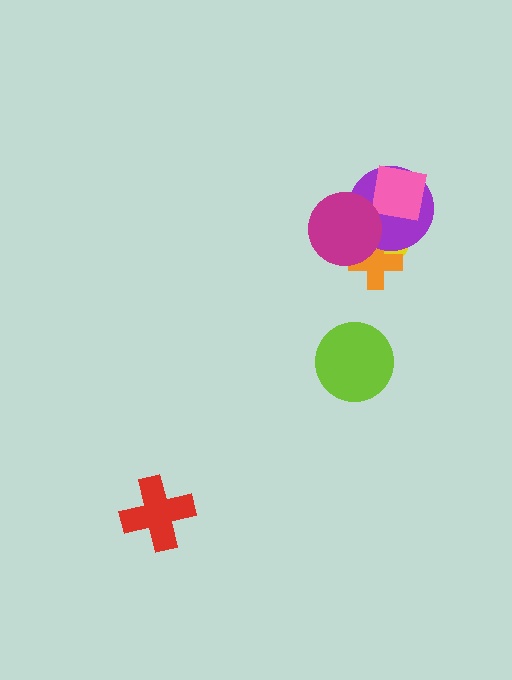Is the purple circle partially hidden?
Yes, it is partially covered by another shape.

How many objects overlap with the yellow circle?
4 objects overlap with the yellow circle.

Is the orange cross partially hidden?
Yes, it is partially covered by another shape.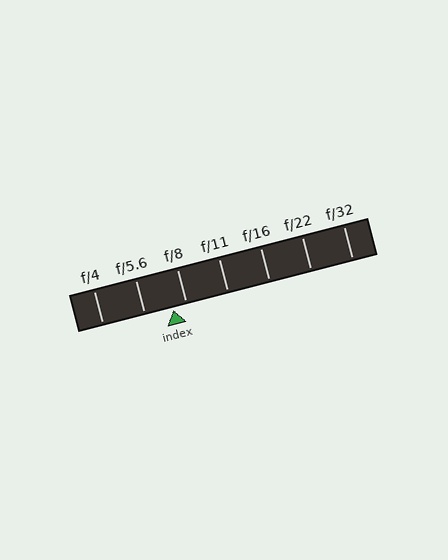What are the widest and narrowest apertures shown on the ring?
The widest aperture shown is f/4 and the narrowest is f/32.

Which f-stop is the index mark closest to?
The index mark is closest to f/8.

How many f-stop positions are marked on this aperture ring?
There are 7 f-stop positions marked.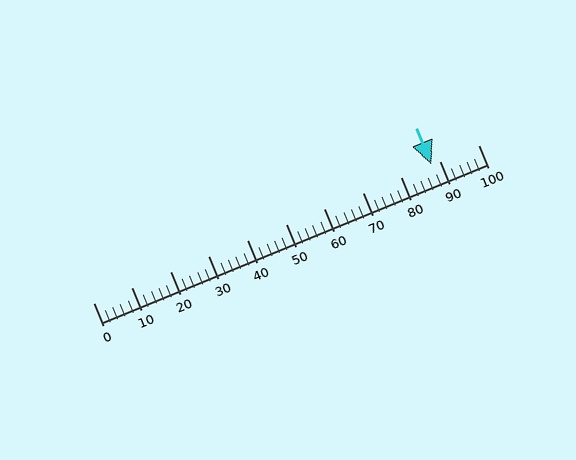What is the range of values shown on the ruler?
The ruler shows values from 0 to 100.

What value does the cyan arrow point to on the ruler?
The cyan arrow points to approximately 88.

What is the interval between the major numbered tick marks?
The major tick marks are spaced 10 units apart.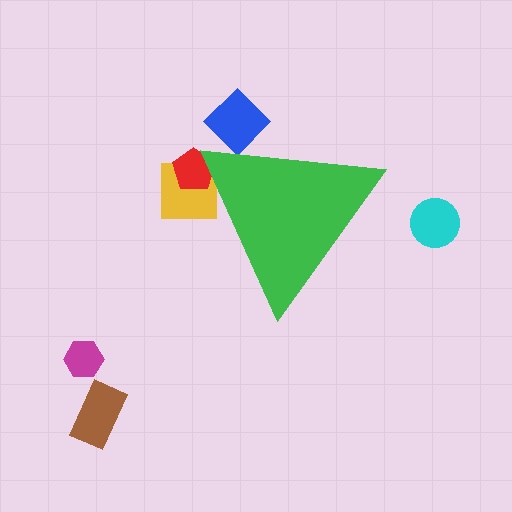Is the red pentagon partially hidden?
Yes, the red pentagon is partially hidden behind the green triangle.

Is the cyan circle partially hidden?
No, the cyan circle is fully visible.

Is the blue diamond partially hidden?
Yes, the blue diamond is partially hidden behind the green triangle.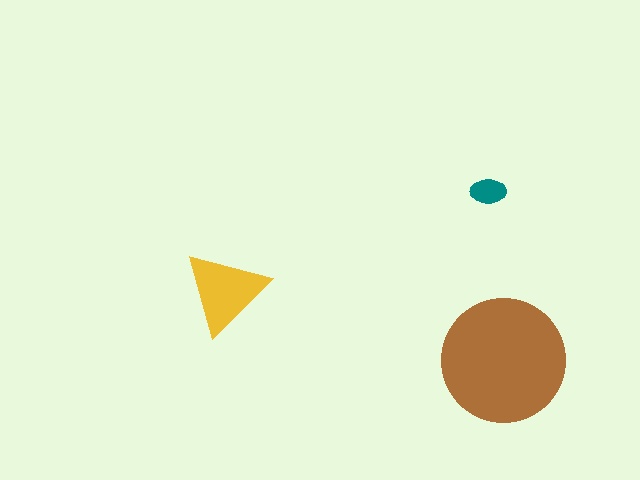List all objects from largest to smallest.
The brown circle, the yellow triangle, the teal ellipse.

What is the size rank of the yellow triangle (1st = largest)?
2nd.